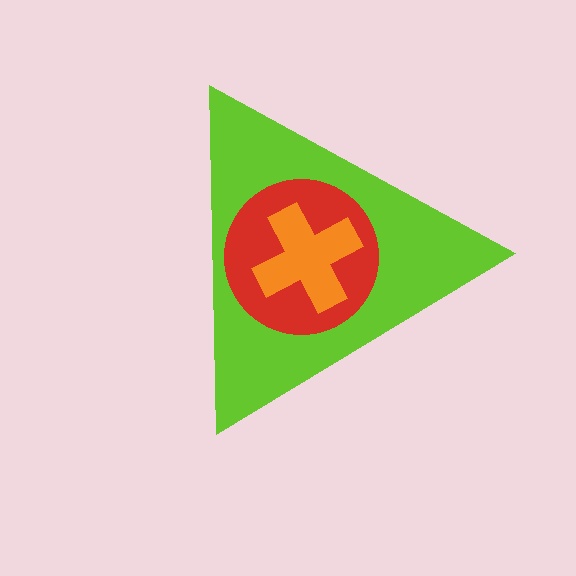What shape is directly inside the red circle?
The orange cross.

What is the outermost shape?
The lime triangle.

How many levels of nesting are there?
3.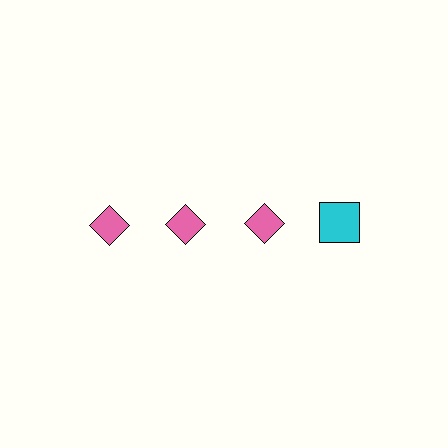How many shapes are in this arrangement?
There are 4 shapes arranged in a grid pattern.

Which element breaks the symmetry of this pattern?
The cyan square in the top row, second from right column breaks the symmetry. All other shapes are pink diamonds.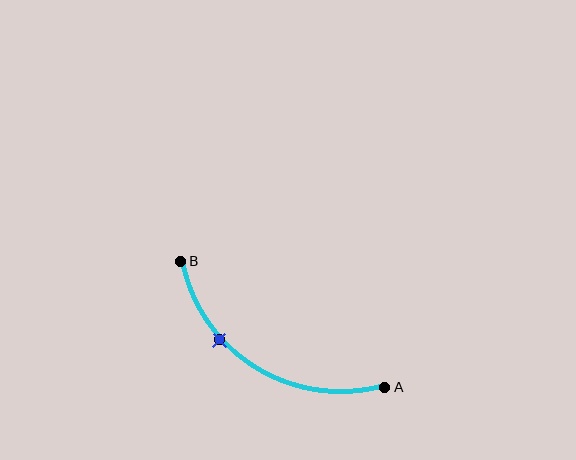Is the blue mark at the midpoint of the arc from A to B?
No. The blue mark lies on the arc but is closer to endpoint B. The arc midpoint would be at the point on the curve equidistant along the arc from both A and B.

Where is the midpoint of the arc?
The arc midpoint is the point on the curve farthest from the straight line joining A and B. It sits below that line.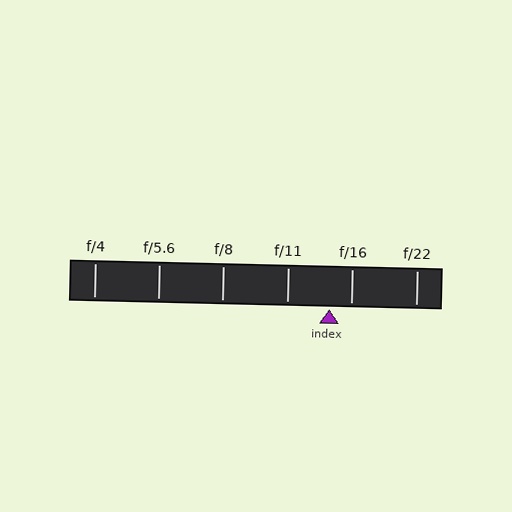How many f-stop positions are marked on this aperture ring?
There are 6 f-stop positions marked.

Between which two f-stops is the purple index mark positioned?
The index mark is between f/11 and f/16.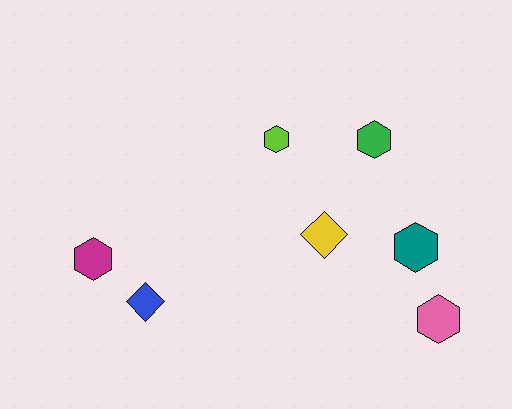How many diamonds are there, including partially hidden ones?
There are 2 diamonds.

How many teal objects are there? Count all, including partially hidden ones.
There is 1 teal object.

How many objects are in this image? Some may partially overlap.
There are 7 objects.